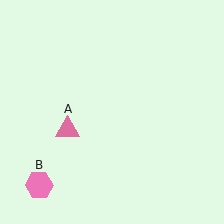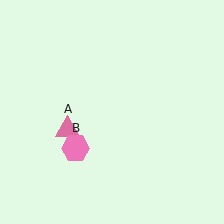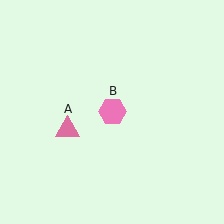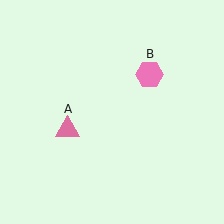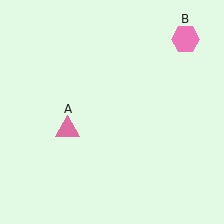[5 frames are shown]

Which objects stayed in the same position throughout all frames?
Pink triangle (object A) remained stationary.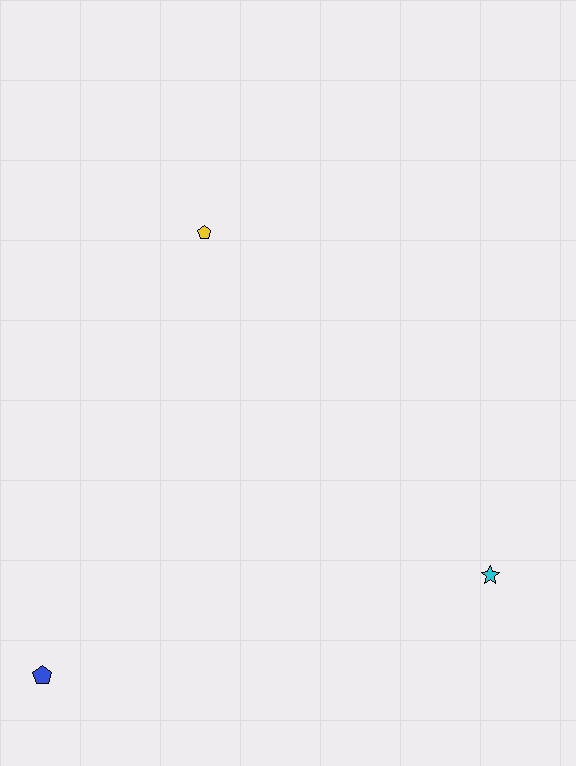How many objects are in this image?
There are 3 objects.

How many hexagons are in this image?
There are no hexagons.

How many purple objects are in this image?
There are no purple objects.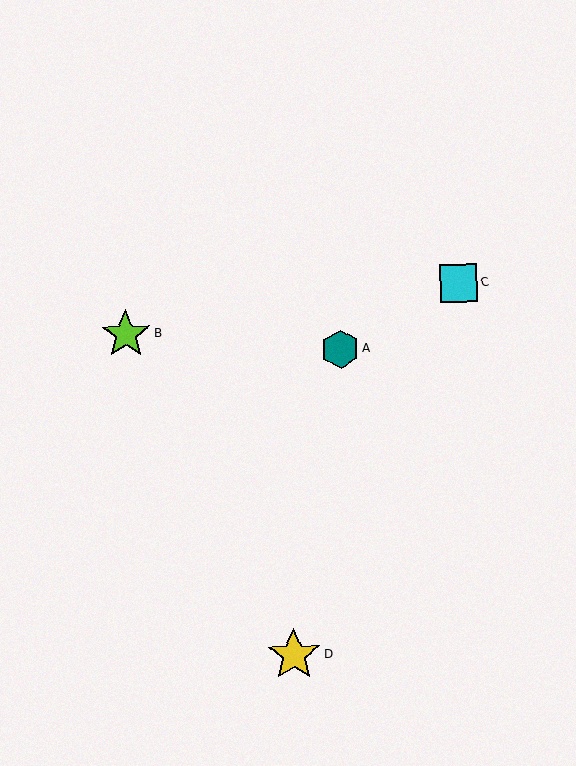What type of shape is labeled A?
Shape A is a teal hexagon.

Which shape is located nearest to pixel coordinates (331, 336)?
The teal hexagon (labeled A) at (340, 349) is nearest to that location.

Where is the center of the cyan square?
The center of the cyan square is at (458, 283).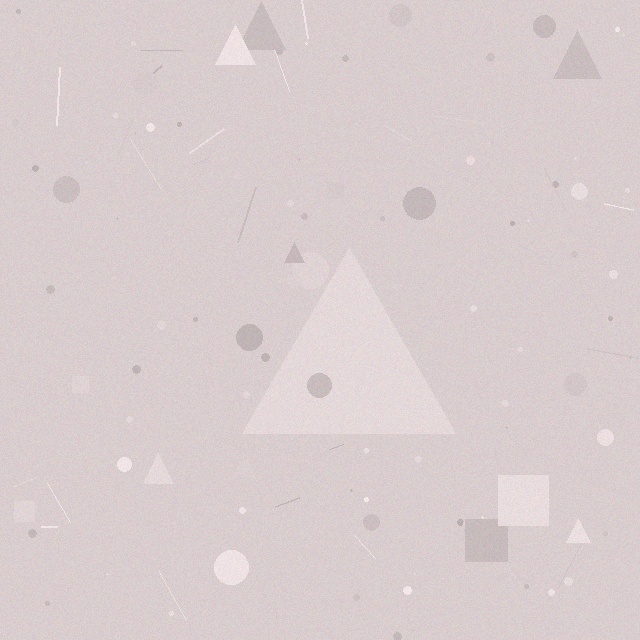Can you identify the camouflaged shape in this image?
The camouflaged shape is a triangle.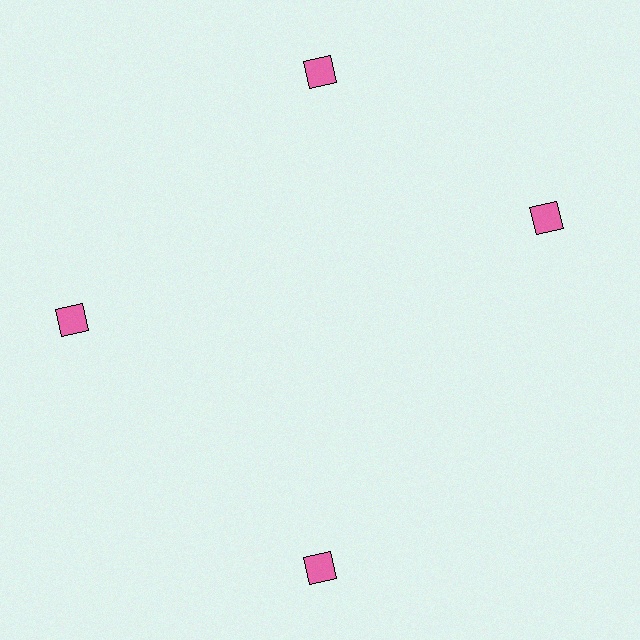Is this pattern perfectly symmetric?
No. The 4 pink diamonds are arranged in a ring, but one element near the 3 o'clock position is rotated out of alignment along the ring, breaking the 4-fold rotational symmetry.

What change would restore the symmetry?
The symmetry would be restored by rotating it back into even spacing with its neighbors so that all 4 diamonds sit at equal angles and equal distance from the center.